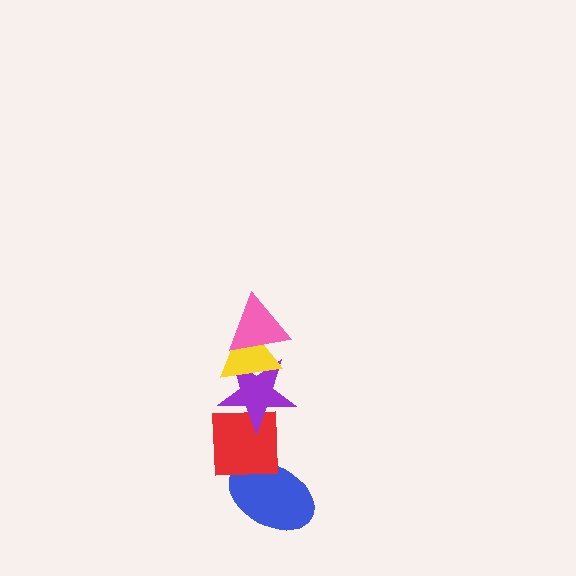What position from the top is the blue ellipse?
The blue ellipse is 5th from the top.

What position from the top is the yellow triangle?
The yellow triangle is 2nd from the top.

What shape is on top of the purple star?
The yellow triangle is on top of the purple star.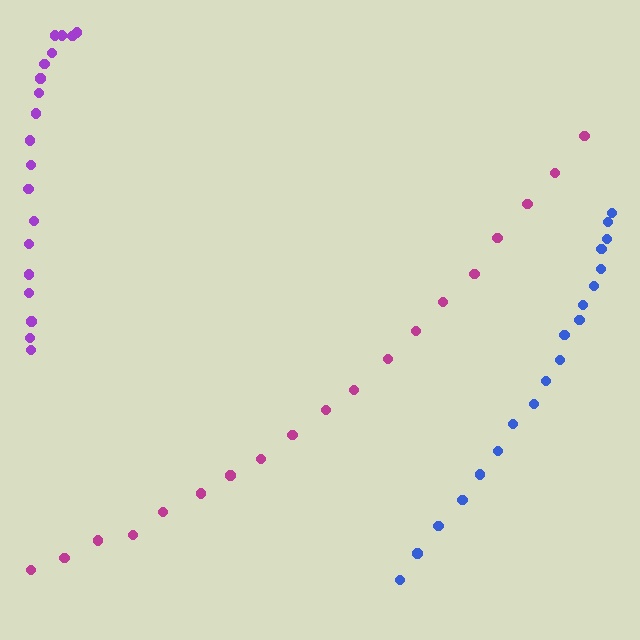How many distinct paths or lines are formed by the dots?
There are 3 distinct paths.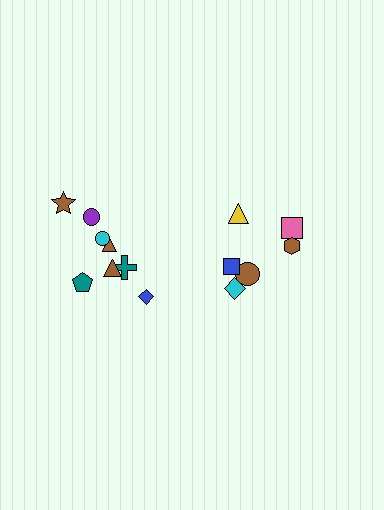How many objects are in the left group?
There are 8 objects.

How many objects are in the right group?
There are 6 objects.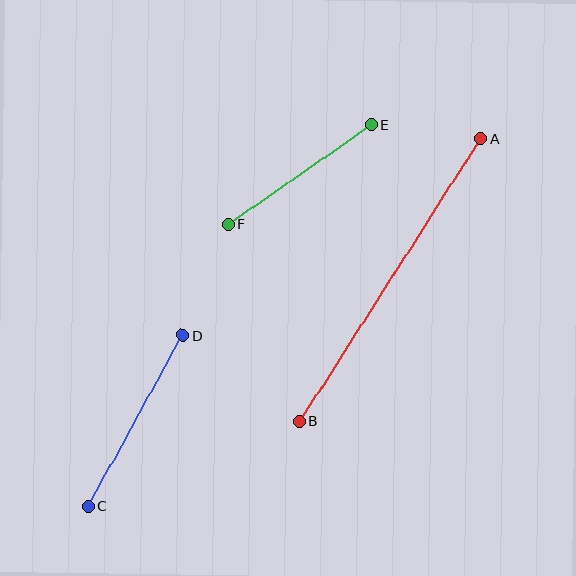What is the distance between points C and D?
The distance is approximately 196 pixels.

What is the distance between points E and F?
The distance is approximately 175 pixels.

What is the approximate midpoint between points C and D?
The midpoint is at approximately (135, 421) pixels.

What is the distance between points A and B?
The distance is approximately 336 pixels.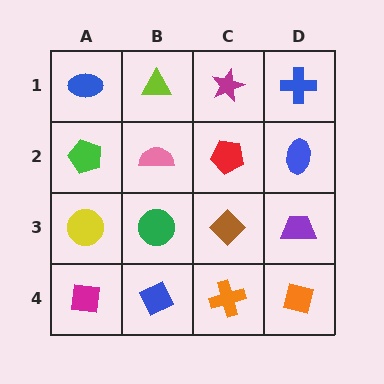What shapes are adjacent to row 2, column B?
A lime triangle (row 1, column B), a green circle (row 3, column B), a green pentagon (row 2, column A), a red pentagon (row 2, column C).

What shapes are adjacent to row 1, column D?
A blue ellipse (row 2, column D), a magenta star (row 1, column C).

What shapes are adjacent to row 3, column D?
A blue ellipse (row 2, column D), an orange diamond (row 4, column D), a brown diamond (row 3, column C).